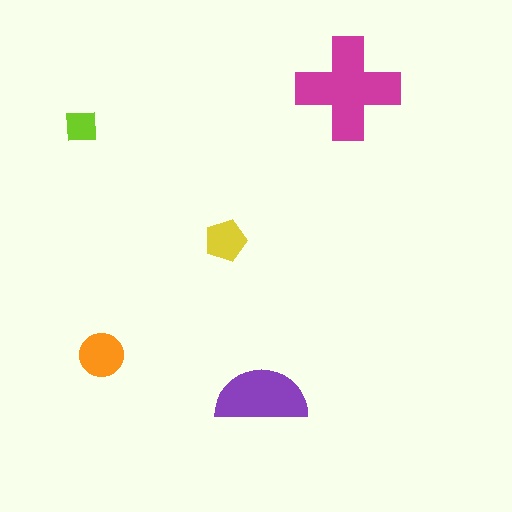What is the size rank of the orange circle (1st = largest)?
3rd.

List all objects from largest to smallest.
The magenta cross, the purple semicircle, the orange circle, the yellow pentagon, the lime square.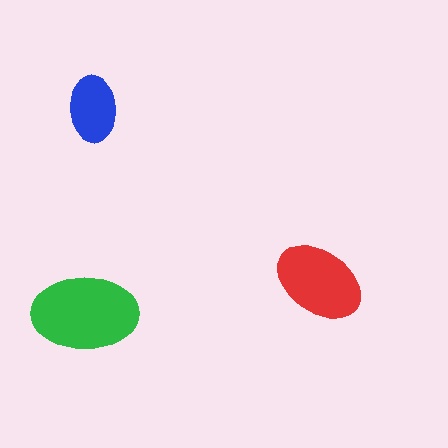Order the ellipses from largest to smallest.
the green one, the red one, the blue one.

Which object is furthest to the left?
The green ellipse is leftmost.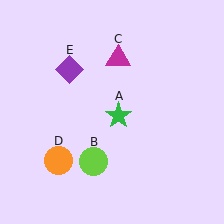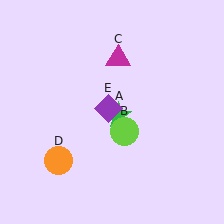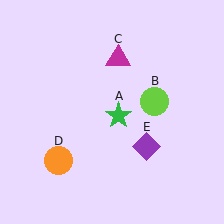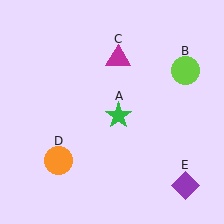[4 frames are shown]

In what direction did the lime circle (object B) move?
The lime circle (object B) moved up and to the right.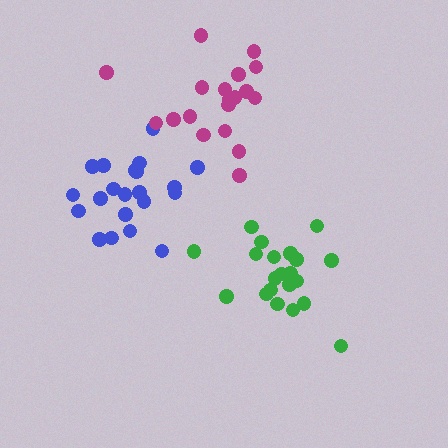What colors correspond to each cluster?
The clusters are colored: blue, green, magenta.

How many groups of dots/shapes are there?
There are 3 groups.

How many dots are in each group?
Group 1: 21 dots, Group 2: 21 dots, Group 3: 19 dots (61 total).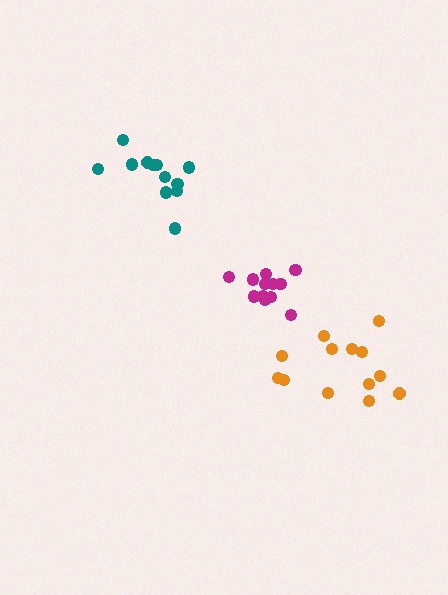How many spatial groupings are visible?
There are 3 spatial groupings.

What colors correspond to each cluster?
The clusters are colored: orange, teal, magenta.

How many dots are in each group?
Group 1: 13 dots, Group 2: 12 dots, Group 3: 12 dots (37 total).